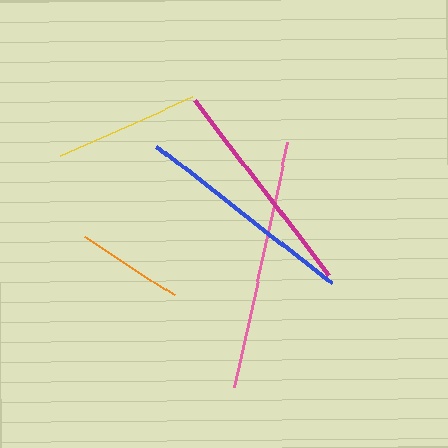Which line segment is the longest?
The pink line is the longest at approximately 249 pixels.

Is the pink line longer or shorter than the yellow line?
The pink line is longer than the yellow line.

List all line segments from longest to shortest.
From longest to shortest: pink, blue, magenta, yellow, orange.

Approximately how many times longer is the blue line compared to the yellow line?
The blue line is approximately 1.5 times the length of the yellow line.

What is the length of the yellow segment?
The yellow segment is approximately 143 pixels long.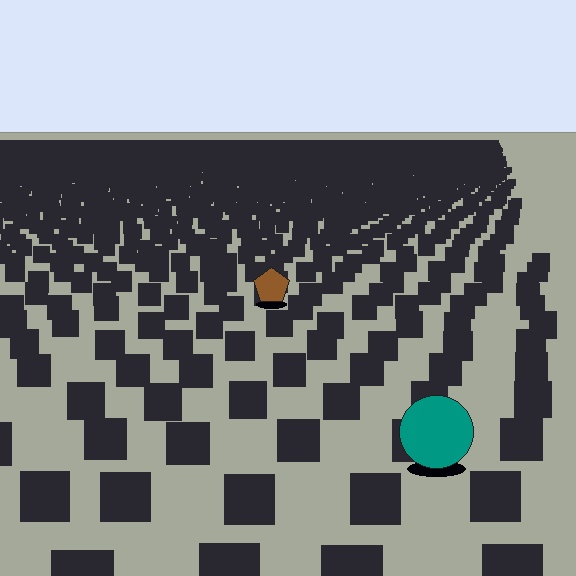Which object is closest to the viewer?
The teal circle is closest. The texture marks near it are larger and more spread out.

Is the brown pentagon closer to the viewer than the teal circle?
No. The teal circle is closer — you can tell from the texture gradient: the ground texture is coarser near it.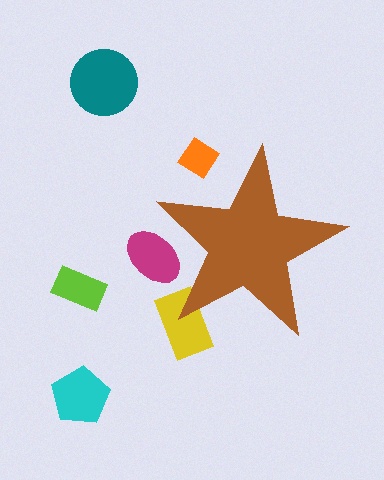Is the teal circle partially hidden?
No, the teal circle is fully visible.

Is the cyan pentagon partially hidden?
No, the cyan pentagon is fully visible.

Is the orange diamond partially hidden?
Yes, the orange diamond is partially hidden behind the brown star.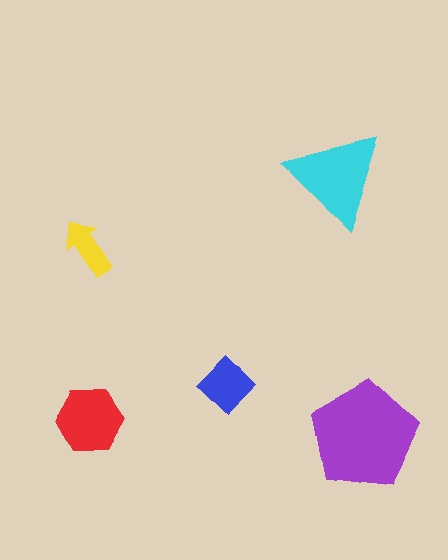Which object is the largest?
The purple pentagon.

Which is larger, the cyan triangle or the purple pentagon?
The purple pentagon.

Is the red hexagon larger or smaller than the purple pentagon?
Smaller.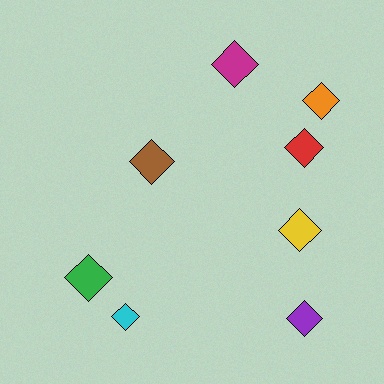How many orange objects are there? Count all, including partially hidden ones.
There is 1 orange object.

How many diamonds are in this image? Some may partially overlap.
There are 8 diamonds.